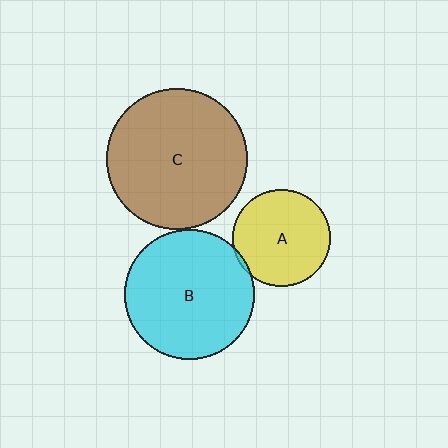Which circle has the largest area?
Circle C (brown).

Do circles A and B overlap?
Yes.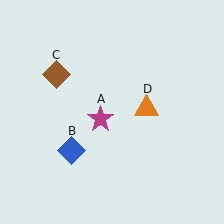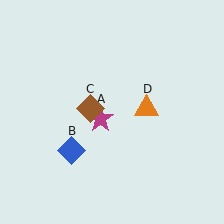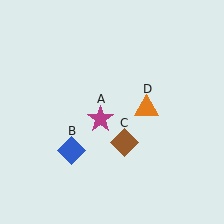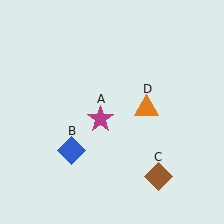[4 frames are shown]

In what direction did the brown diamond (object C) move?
The brown diamond (object C) moved down and to the right.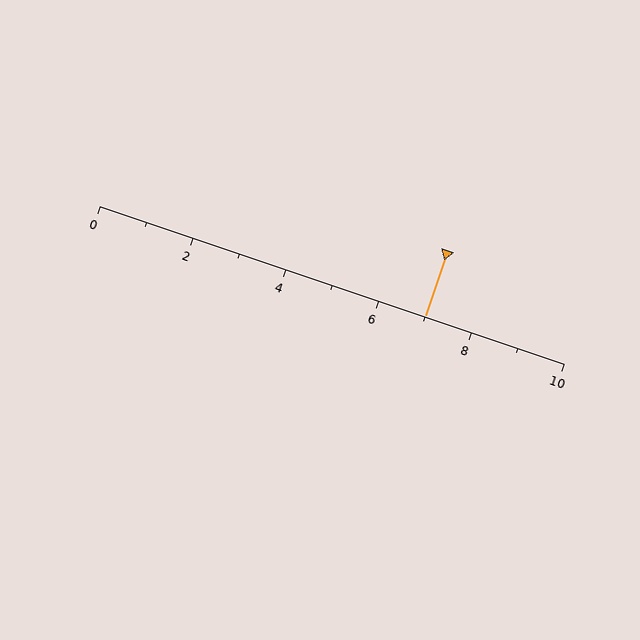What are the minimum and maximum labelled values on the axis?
The axis runs from 0 to 10.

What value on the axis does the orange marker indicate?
The marker indicates approximately 7.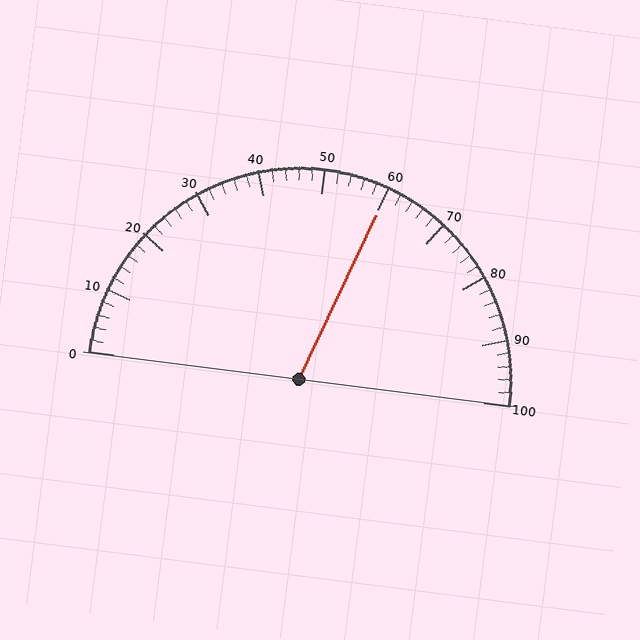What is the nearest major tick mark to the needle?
The nearest major tick mark is 60.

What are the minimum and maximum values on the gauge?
The gauge ranges from 0 to 100.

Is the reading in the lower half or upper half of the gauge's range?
The reading is in the upper half of the range (0 to 100).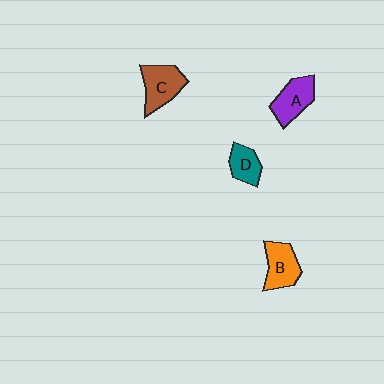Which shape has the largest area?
Shape C (brown).